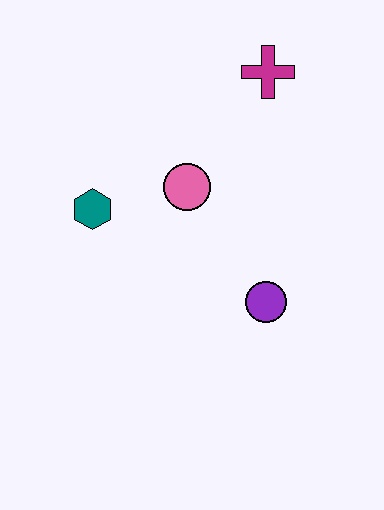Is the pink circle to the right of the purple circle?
No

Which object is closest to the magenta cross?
The pink circle is closest to the magenta cross.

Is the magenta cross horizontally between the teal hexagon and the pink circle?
No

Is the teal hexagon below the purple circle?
No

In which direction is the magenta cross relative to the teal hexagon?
The magenta cross is to the right of the teal hexagon.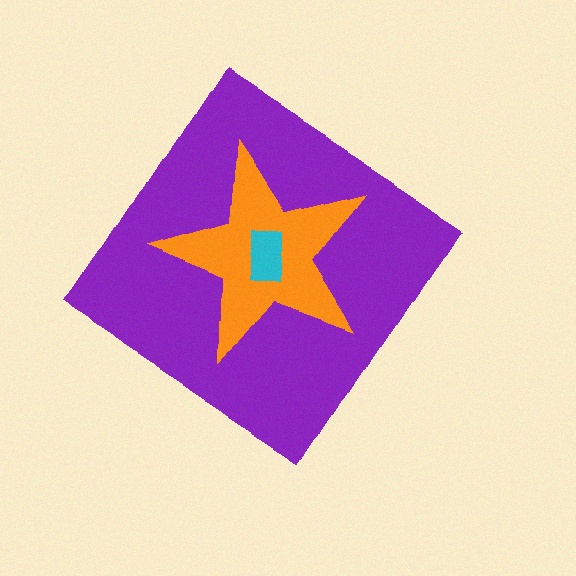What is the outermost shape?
The purple diamond.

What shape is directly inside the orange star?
The cyan rectangle.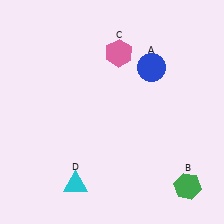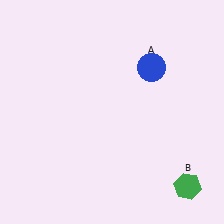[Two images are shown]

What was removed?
The pink hexagon (C), the cyan triangle (D) were removed in Image 2.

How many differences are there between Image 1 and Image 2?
There are 2 differences between the two images.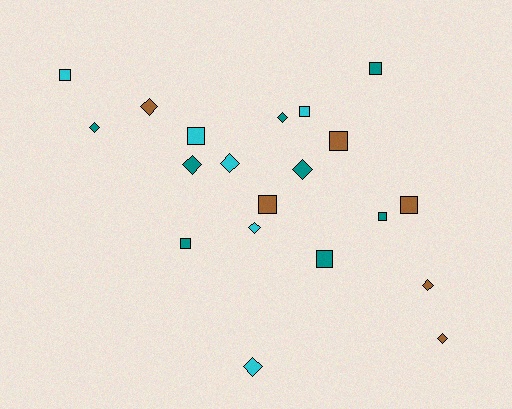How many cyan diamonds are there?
There are 3 cyan diamonds.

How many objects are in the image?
There are 20 objects.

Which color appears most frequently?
Teal, with 8 objects.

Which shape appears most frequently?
Square, with 10 objects.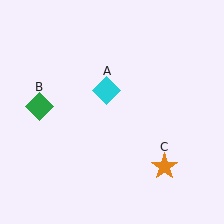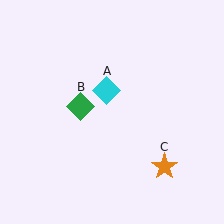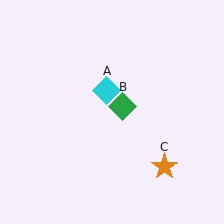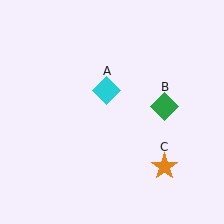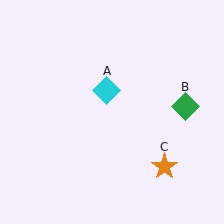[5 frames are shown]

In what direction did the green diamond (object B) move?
The green diamond (object B) moved right.